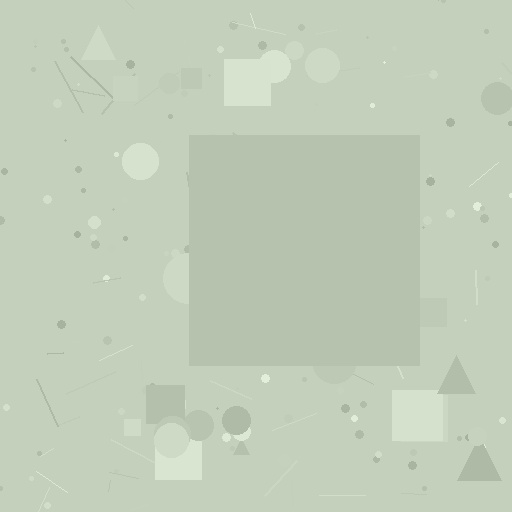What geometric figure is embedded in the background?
A square is embedded in the background.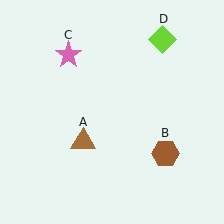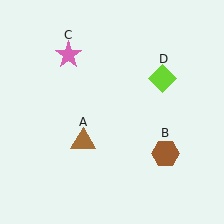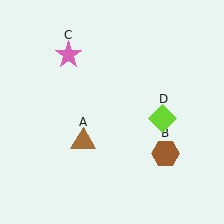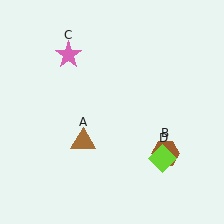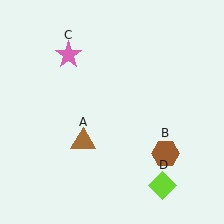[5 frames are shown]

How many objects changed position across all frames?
1 object changed position: lime diamond (object D).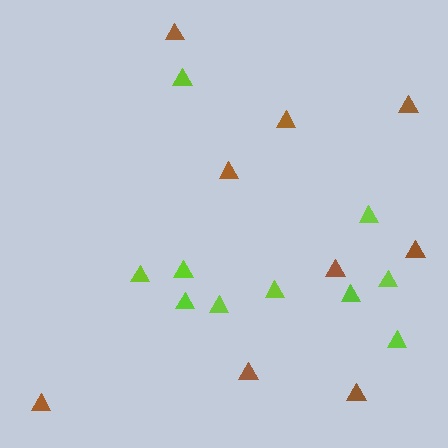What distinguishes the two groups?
There are 2 groups: one group of lime triangles (10) and one group of brown triangles (9).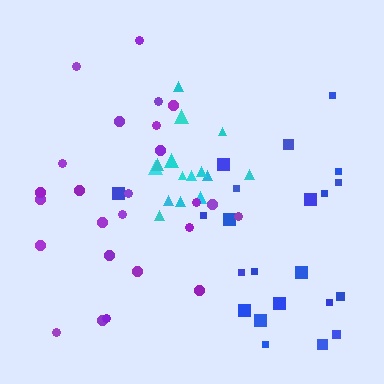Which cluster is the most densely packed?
Cyan.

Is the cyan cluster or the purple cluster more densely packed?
Cyan.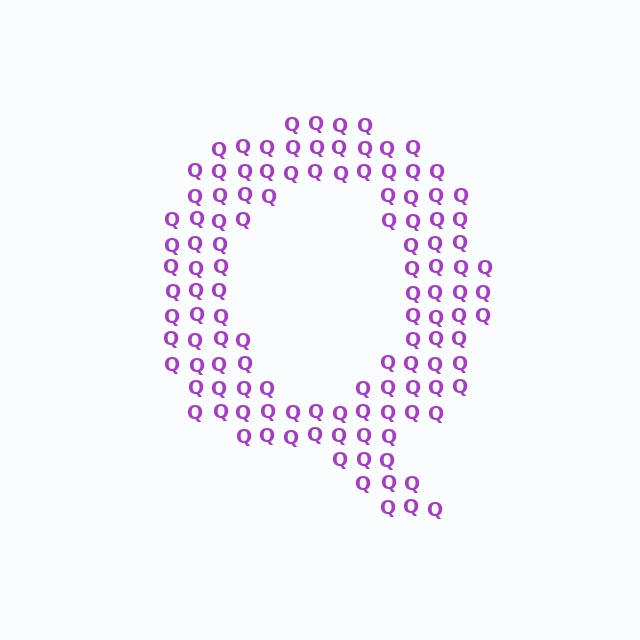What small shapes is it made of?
It is made of small letter Q's.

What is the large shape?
The large shape is the letter Q.